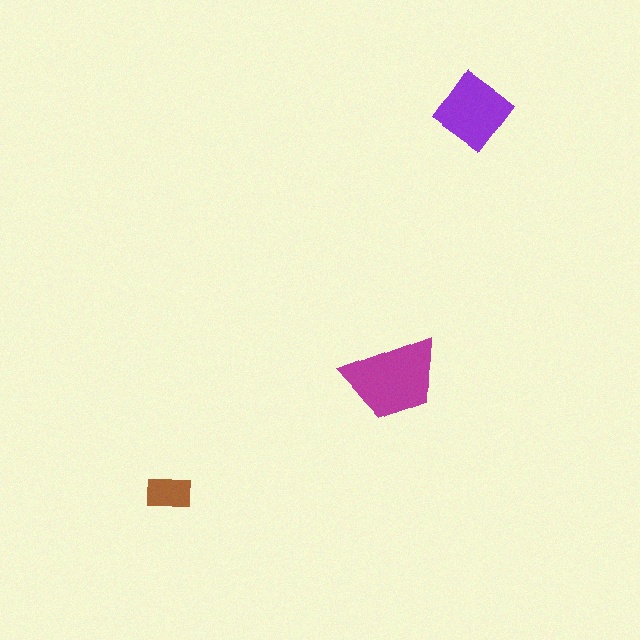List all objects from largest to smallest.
The magenta trapezoid, the purple diamond, the brown rectangle.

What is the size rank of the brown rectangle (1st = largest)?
3rd.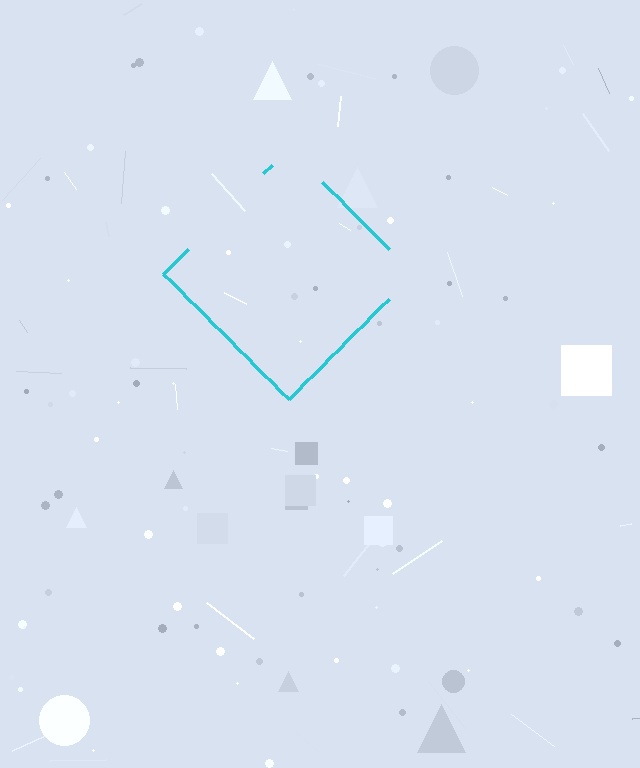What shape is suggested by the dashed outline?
The dashed outline suggests a diamond.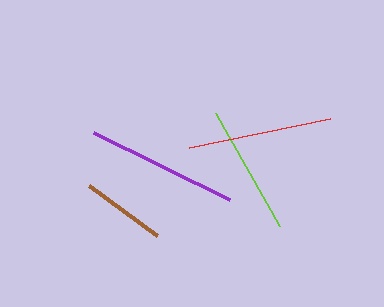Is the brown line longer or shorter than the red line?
The red line is longer than the brown line.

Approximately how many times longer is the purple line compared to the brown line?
The purple line is approximately 1.8 times the length of the brown line.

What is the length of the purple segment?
The purple segment is approximately 152 pixels long.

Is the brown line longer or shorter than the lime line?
The lime line is longer than the brown line.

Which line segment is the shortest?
The brown line is the shortest at approximately 85 pixels.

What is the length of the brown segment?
The brown segment is approximately 85 pixels long.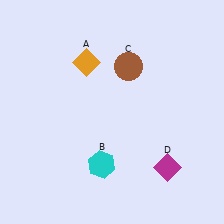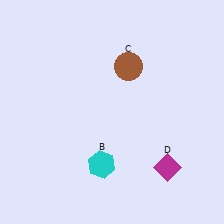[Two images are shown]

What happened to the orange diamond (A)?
The orange diamond (A) was removed in Image 2. It was in the top-left area of Image 1.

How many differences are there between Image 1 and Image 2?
There is 1 difference between the two images.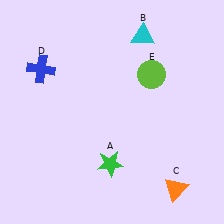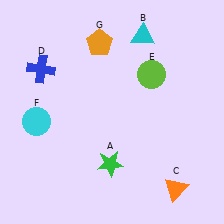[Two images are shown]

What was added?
A cyan circle (F), an orange pentagon (G) were added in Image 2.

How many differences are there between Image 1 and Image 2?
There are 2 differences between the two images.